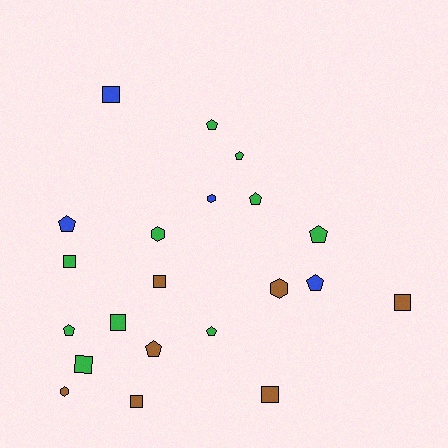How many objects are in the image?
There are 21 objects.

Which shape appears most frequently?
Pentagon, with 9 objects.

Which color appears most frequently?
Green, with 10 objects.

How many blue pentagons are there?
There are 2 blue pentagons.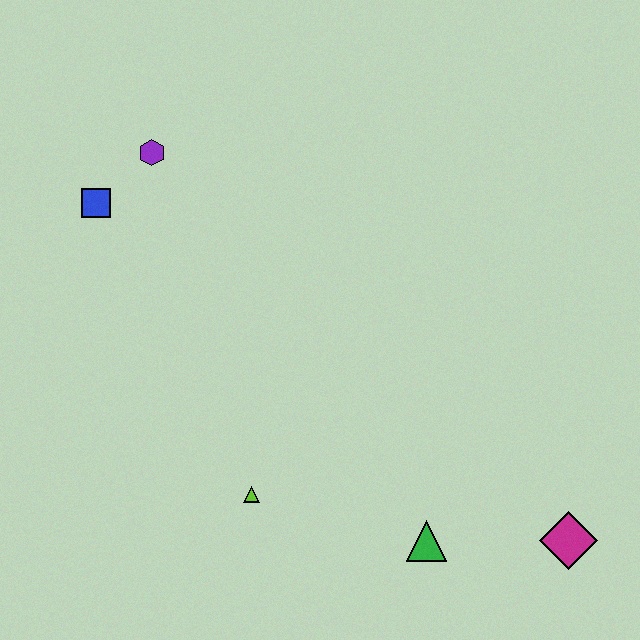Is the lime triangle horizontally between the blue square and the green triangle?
Yes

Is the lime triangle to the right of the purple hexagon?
Yes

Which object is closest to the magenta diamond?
The green triangle is closest to the magenta diamond.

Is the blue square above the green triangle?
Yes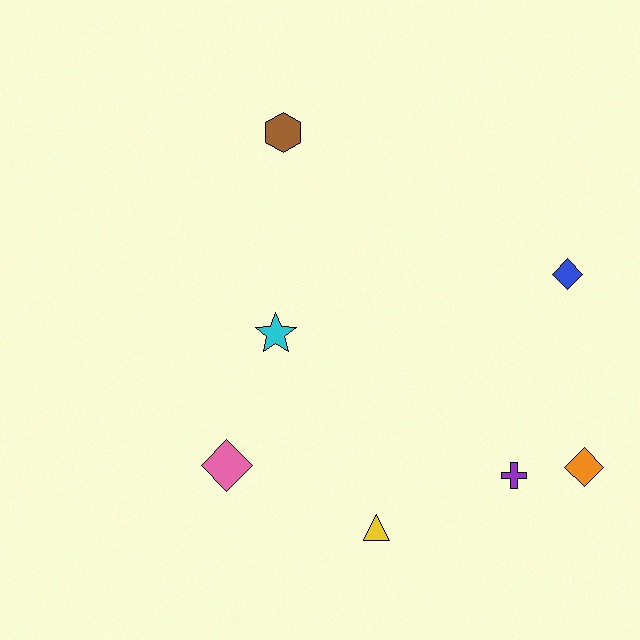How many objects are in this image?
There are 7 objects.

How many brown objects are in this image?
There is 1 brown object.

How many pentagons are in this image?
There are no pentagons.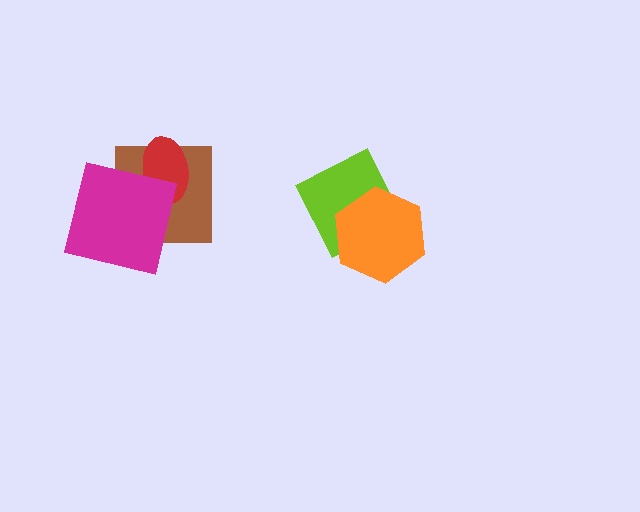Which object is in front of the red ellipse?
The magenta square is in front of the red ellipse.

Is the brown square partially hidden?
Yes, it is partially covered by another shape.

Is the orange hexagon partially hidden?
No, no other shape covers it.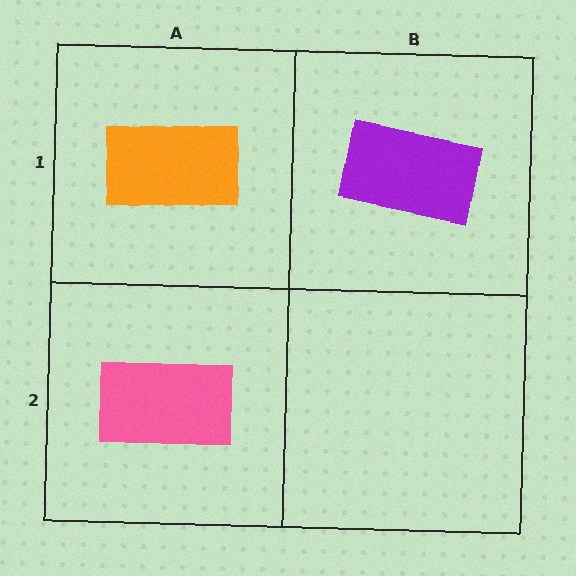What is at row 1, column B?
A purple rectangle.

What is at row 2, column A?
A pink rectangle.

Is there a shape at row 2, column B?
No, that cell is empty.